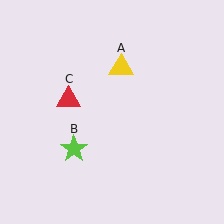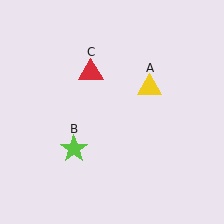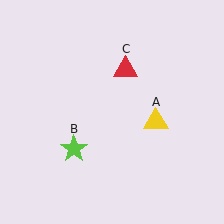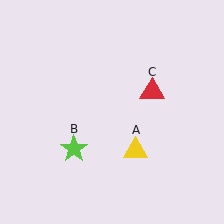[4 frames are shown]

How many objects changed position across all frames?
2 objects changed position: yellow triangle (object A), red triangle (object C).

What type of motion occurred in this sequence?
The yellow triangle (object A), red triangle (object C) rotated clockwise around the center of the scene.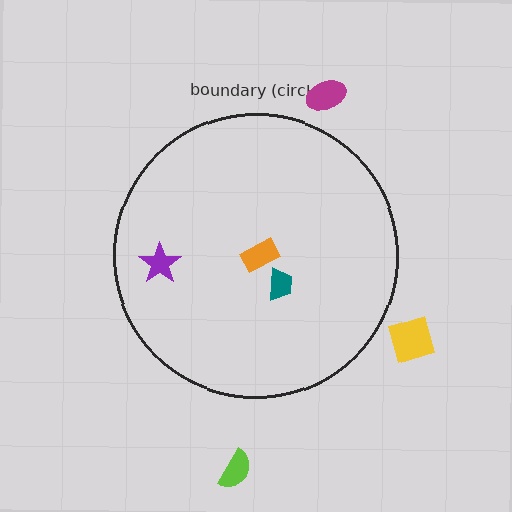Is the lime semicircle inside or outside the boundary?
Outside.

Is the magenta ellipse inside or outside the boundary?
Outside.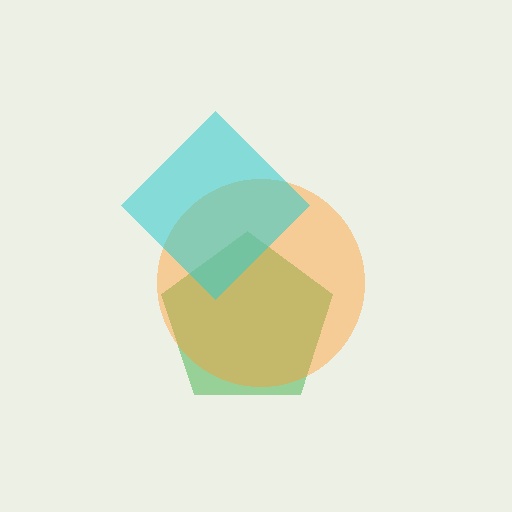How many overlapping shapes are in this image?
There are 3 overlapping shapes in the image.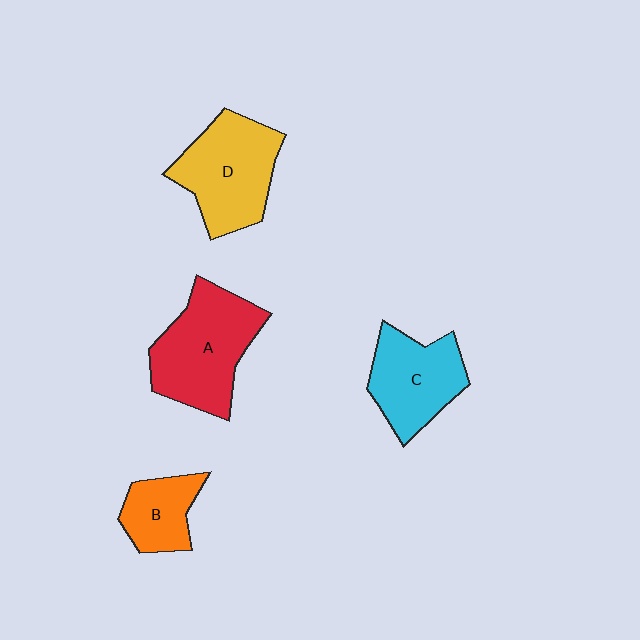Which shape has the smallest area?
Shape B (orange).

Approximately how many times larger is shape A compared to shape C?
Approximately 1.3 times.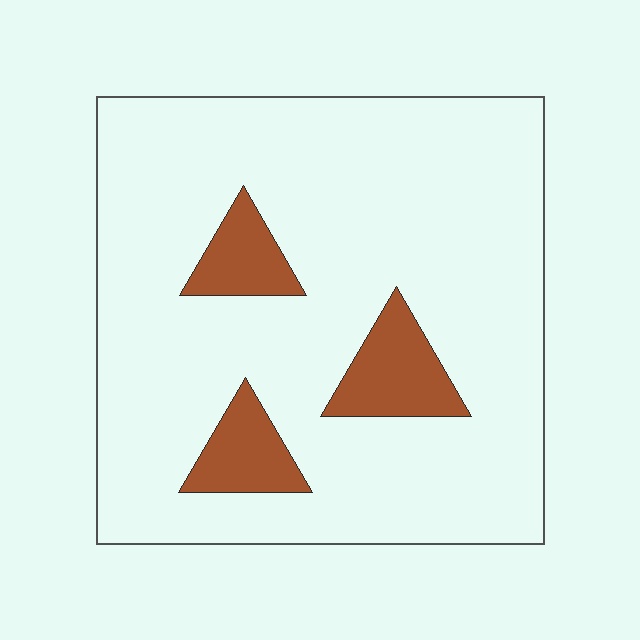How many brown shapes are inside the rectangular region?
3.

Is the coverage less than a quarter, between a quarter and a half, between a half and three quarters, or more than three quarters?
Less than a quarter.